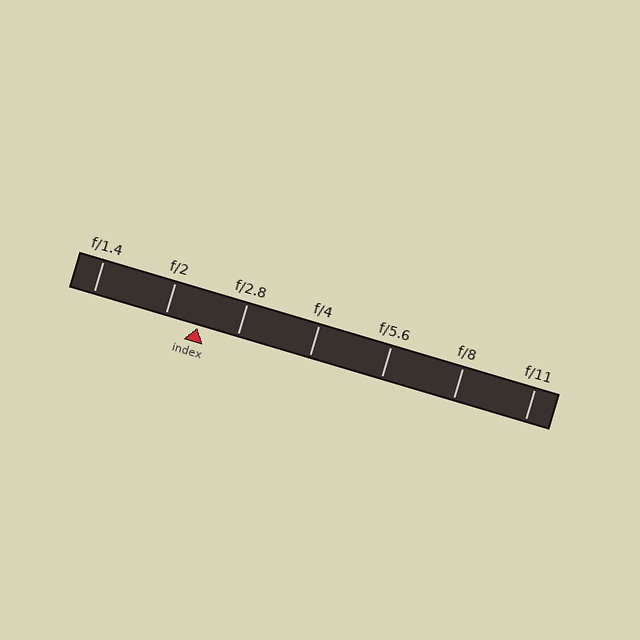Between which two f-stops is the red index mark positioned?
The index mark is between f/2 and f/2.8.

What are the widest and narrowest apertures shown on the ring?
The widest aperture shown is f/1.4 and the narrowest is f/11.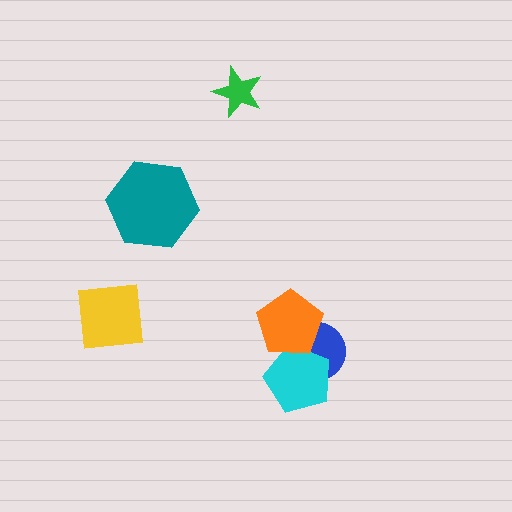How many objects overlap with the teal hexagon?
0 objects overlap with the teal hexagon.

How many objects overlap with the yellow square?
0 objects overlap with the yellow square.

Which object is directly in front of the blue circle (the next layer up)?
The cyan pentagon is directly in front of the blue circle.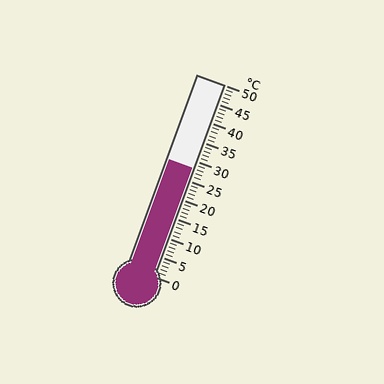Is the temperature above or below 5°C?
The temperature is above 5°C.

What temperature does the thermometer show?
The thermometer shows approximately 28°C.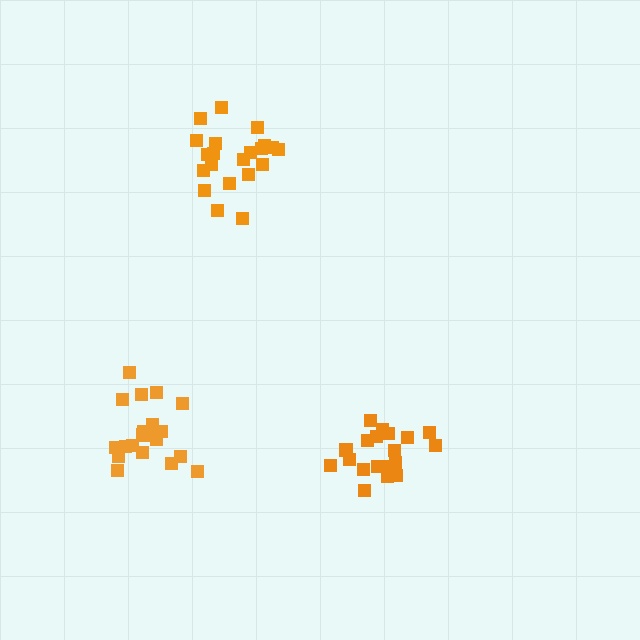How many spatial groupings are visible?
There are 3 spatial groupings.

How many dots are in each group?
Group 1: 20 dots, Group 2: 21 dots, Group 3: 20 dots (61 total).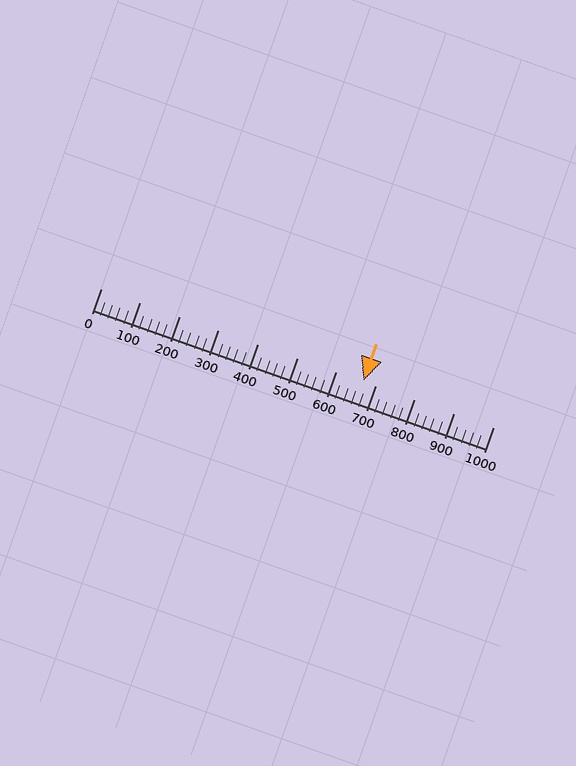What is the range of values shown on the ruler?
The ruler shows values from 0 to 1000.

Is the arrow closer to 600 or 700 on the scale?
The arrow is closer to 700.